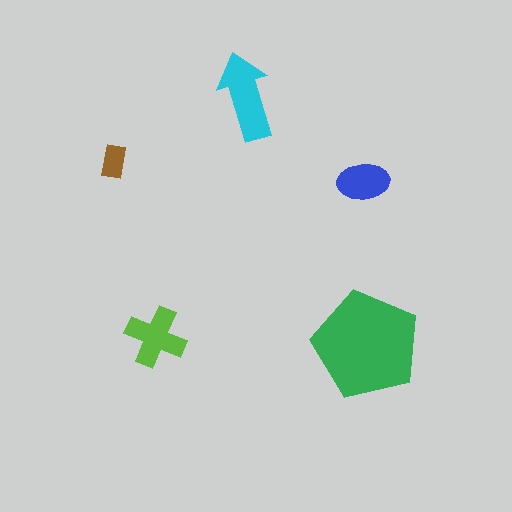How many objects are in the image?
There are 5 objects in the image.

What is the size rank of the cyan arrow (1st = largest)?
2nd.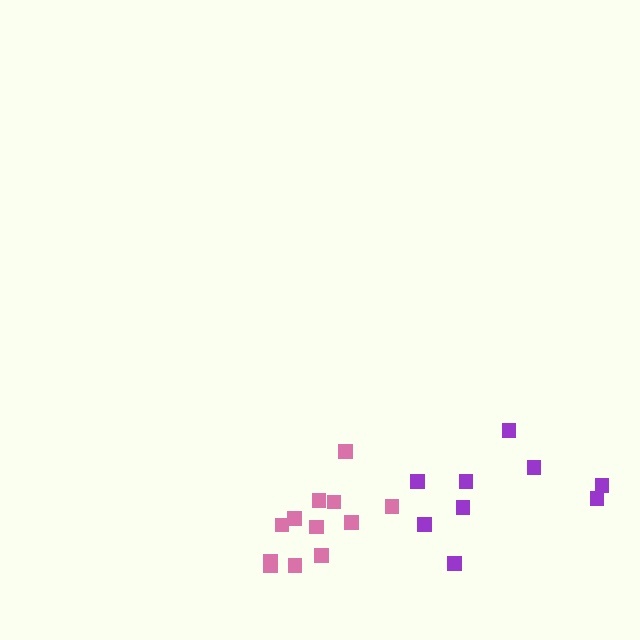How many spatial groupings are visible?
There are 2 spatial groupings.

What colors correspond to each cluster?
The clusters are colored: purple, pink.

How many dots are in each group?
Group 1: 9 dots, Group 2: 12 dots (21 total).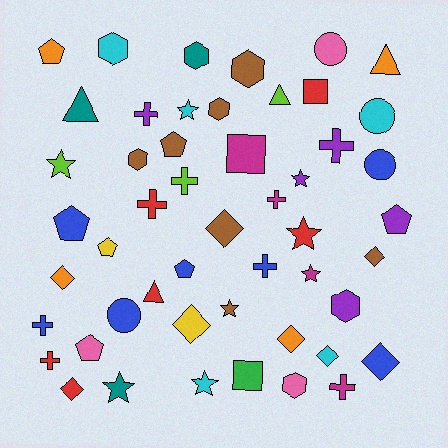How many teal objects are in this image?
There are 3 teal objects.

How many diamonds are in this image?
There are 8 diamonds.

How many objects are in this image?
There are 50 objects.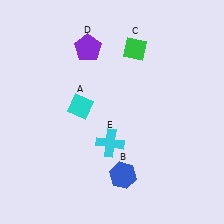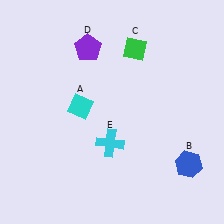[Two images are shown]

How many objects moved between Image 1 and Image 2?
1 object moved between the two images.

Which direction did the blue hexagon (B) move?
The blue hexagon (B) moved right.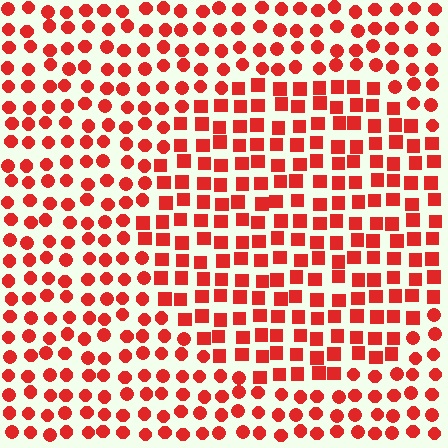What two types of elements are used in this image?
The image uses squares inside the circle region and circles outside it.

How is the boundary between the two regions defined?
The boundary is defined by a change in element shape: squares inside vs. circles outside. All elements share the same color and spacing.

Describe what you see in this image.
The image is filled with small red elements arranged in a uniform grid. A circle-shaped region contains squares, while the surrounding area contains circles. The boundary is defined purely by the change in element shape.